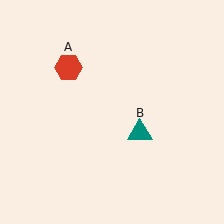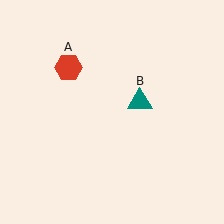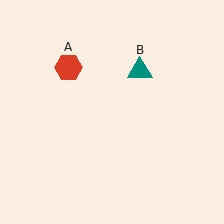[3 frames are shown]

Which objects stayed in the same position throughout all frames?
Red hexagon (object A) remained stationary.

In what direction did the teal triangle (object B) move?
The teal triangle (object B) moved up.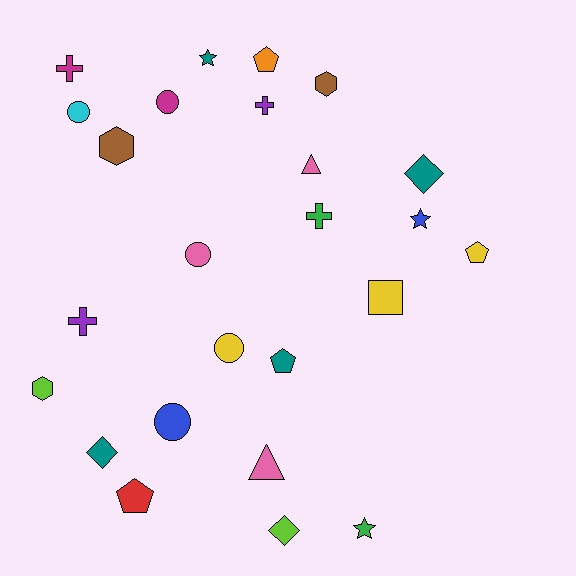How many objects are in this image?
There are 25 objects.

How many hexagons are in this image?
There are 3 hexagons.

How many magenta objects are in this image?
There are 2 magenta objects.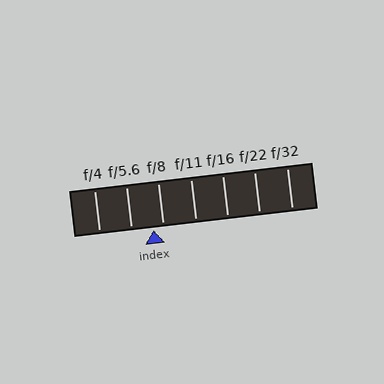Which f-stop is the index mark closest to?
The index mark is closest to f/8.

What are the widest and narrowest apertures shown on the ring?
The widest aperture shown is f/4 and the narrowest is f/32.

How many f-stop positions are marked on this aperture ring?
There are 7 f-stop positions marked.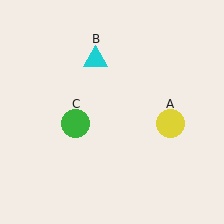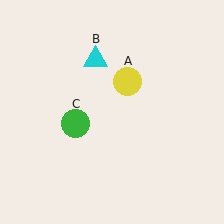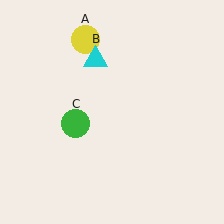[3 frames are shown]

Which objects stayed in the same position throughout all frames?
Cyan triangle (object B) and green circle (object C) remained stationary.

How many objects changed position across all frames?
1 object changed position: yellow circle (object A).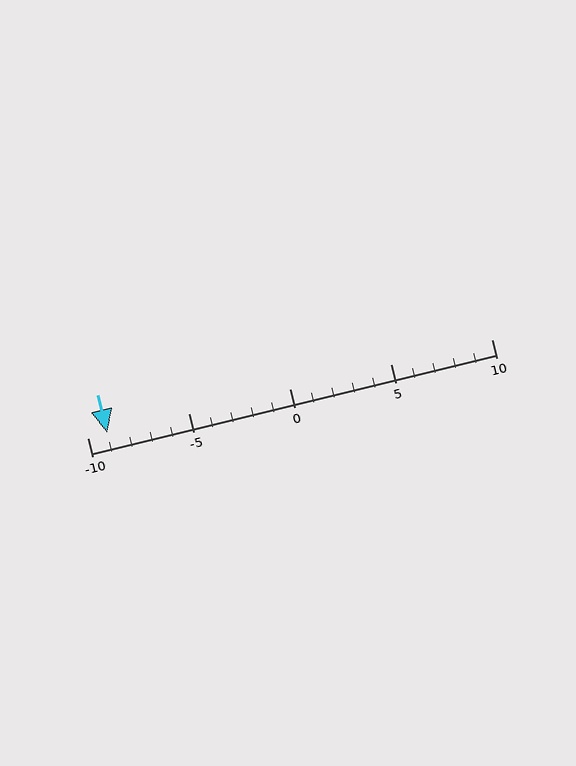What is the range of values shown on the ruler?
The ruler shows values from -10 to 10.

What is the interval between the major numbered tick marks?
The major tick marks are spaced 5 units apart.